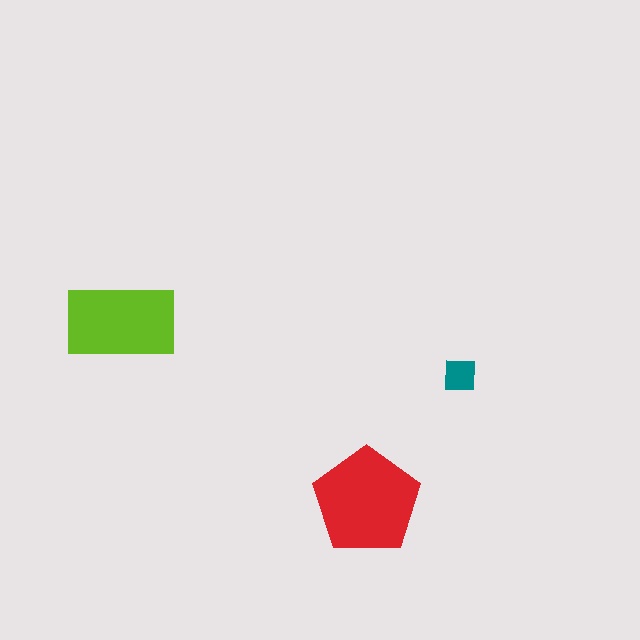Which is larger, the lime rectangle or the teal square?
The lime rectangle.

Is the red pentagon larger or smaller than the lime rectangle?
Larger.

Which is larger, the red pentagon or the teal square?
The red pentagon.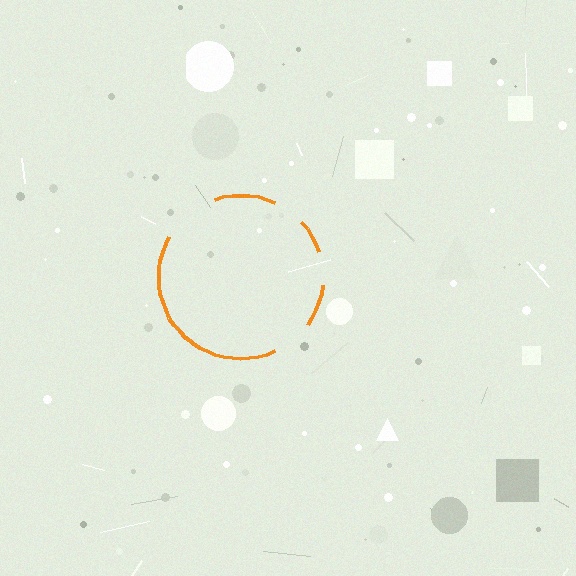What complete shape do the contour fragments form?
The contour fragments form a circle.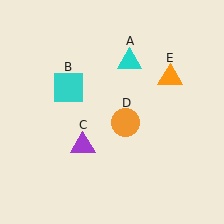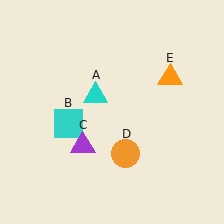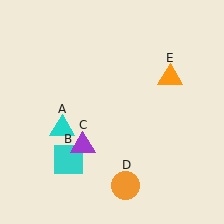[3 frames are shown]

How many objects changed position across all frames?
3 objects changed position: cyan triangle (object A), cyan square (object B), orange circle (object D).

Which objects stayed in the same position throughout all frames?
Purple triangle (object C) and orange triangle (object E) remained stationary.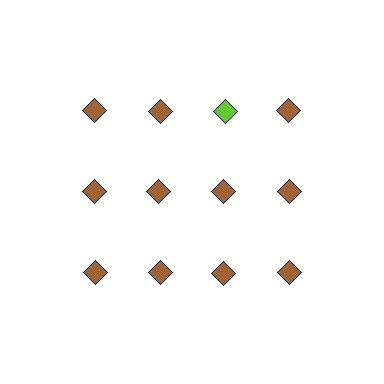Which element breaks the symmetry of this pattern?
The lime diamond in the top row, center column breaks the symmetry. All other shapes are brown diamonds.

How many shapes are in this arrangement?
There are 12 shapes arranged in a grid pattern.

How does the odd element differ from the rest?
It has a different color: lime instead of brown.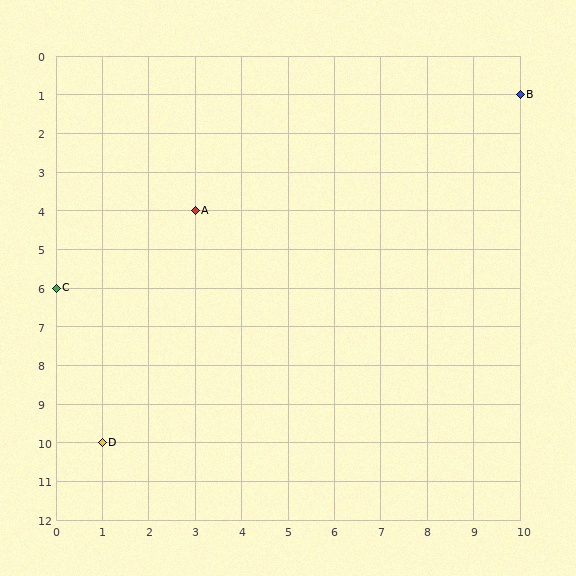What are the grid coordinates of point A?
Point A is at grid coordinates (3, 4).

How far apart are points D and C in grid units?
Points D and C are 1 column and 4 rows apart (about 4.1 grid units diagonally).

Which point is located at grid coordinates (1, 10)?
Point D is at (1, 10).